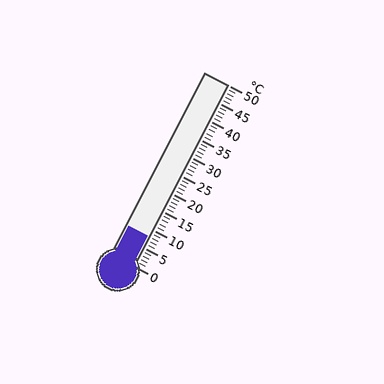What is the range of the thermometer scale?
The thermometer scale ranges from 0°C to 50°C.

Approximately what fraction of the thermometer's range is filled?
The thermometer is filled to approximately 15% of its range.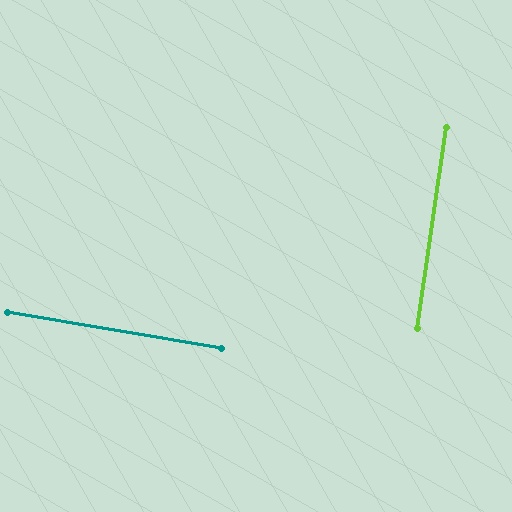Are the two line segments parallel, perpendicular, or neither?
Perpendicular — they meet at approximately 89°.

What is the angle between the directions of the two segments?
Approximately 89 degrees.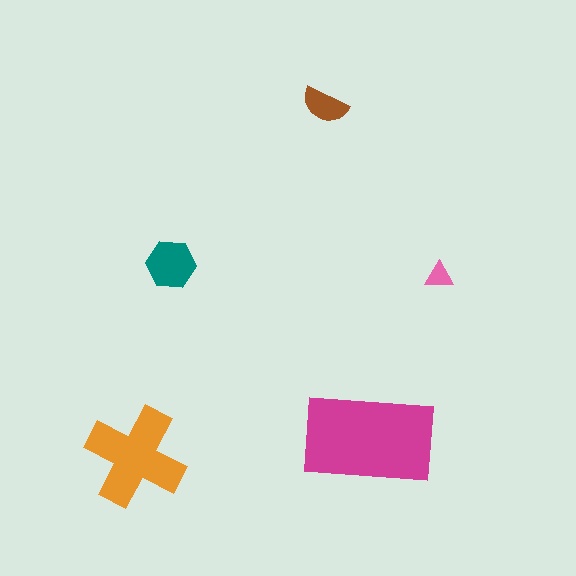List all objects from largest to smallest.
The magenta rectangle, the orange cross, the teal hexagon, the brown semicircle, the pink triangle.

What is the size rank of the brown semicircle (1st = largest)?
4th.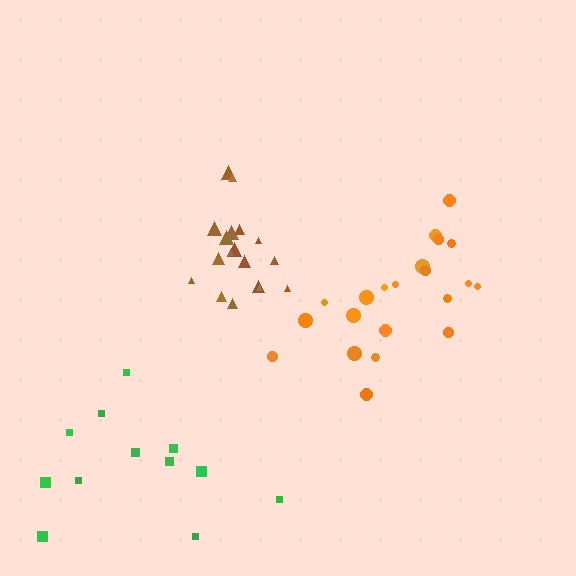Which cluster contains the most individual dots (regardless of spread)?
Orange (21).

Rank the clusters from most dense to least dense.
brown, orange, green.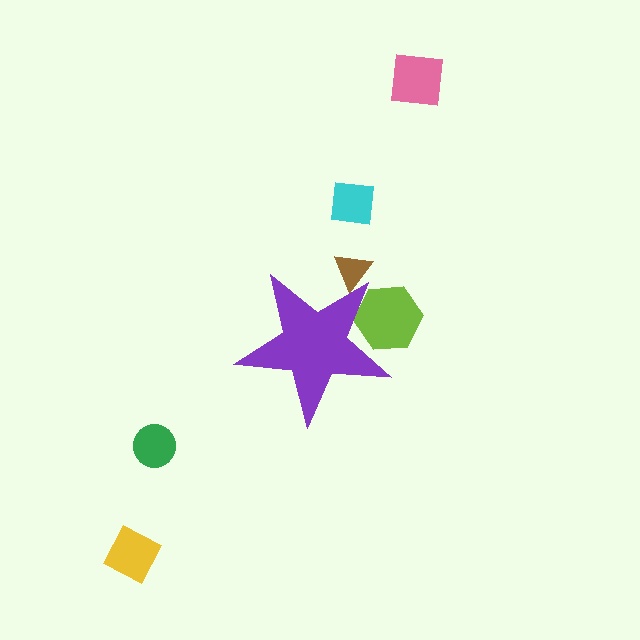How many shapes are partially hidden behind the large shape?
2 shapes are partially hidden.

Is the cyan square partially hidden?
No, the cyan square is fully visible.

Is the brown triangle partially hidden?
Yes, the brown triangle is partially hidden behind the purple star.